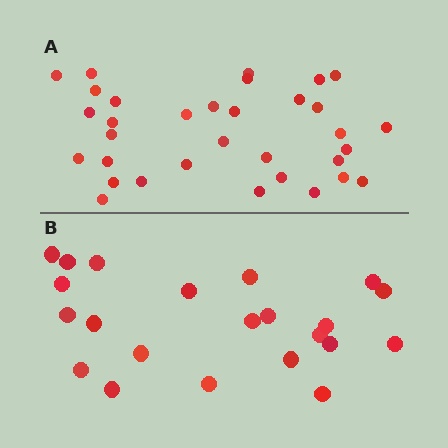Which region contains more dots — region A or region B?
Region A (the top region) has more dots.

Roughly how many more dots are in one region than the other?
Region A has roughly 12 or so more dots than region B.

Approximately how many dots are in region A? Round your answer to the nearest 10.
About 30 dots. (The exact count is 33, which rounds to 30.)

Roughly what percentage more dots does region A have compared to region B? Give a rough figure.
About 50% more.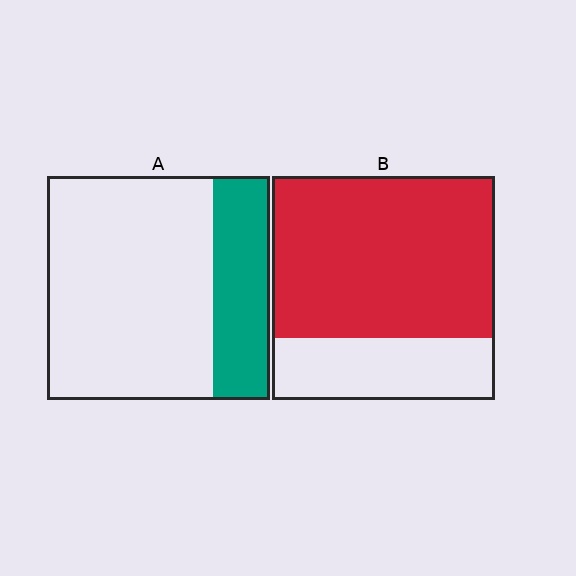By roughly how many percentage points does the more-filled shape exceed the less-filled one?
By roughly 45 percentage points (B over A).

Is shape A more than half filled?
No.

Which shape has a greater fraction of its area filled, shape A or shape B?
Shape B.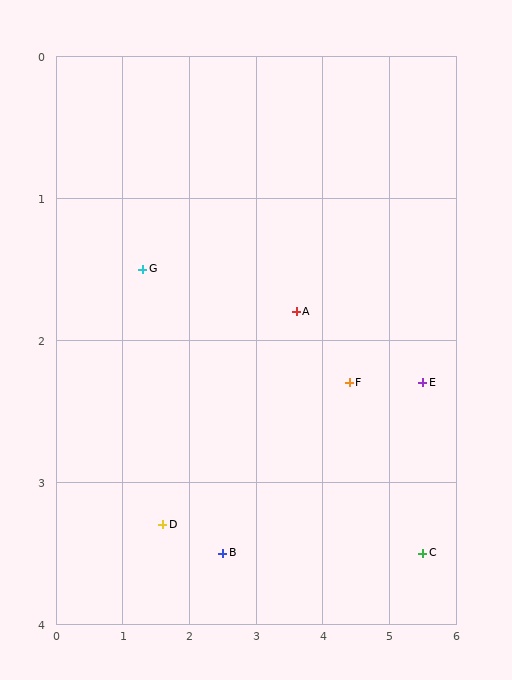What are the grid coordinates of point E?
Point E is at approximately (5.5, 2.3).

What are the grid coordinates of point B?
Point B is at approximately (2.5, 3.5).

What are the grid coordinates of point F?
Point F is at approximately (4.4, 2.3).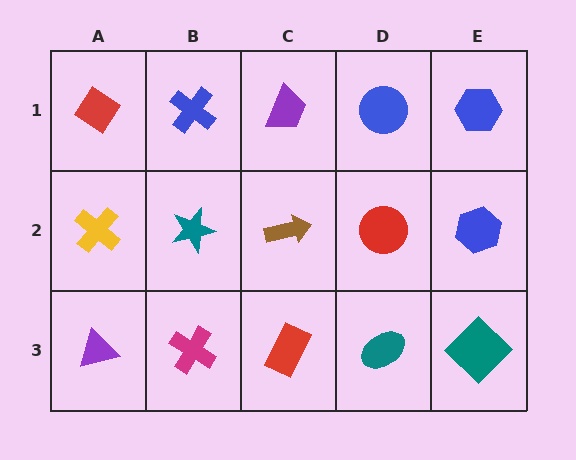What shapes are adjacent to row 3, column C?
A brown arrow (row 2, column C), a magenta cross (row 3, column B), a teal ellipse (row 3, column D).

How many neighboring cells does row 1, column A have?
2.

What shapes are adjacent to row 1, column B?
A teal star (row 2, column B), a red diamond (row 1, column A), a purple trapezoid (row 1, column C).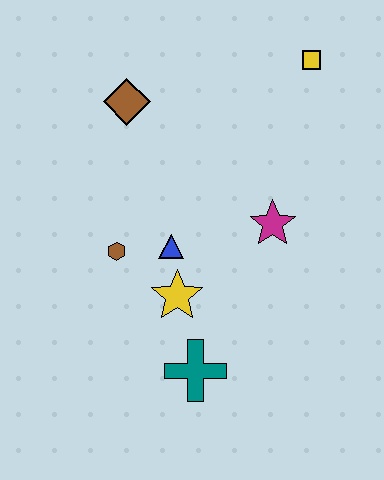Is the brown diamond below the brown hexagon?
No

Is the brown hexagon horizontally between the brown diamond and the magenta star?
No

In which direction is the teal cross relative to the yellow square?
The teal cross is below the yellow square.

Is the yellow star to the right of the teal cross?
No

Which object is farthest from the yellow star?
The yellow square is farthest from the yellow star.